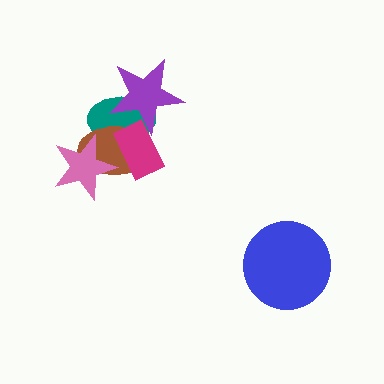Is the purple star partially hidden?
No, no other shape covers it.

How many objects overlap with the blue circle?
0 objects overlap with the blue circle.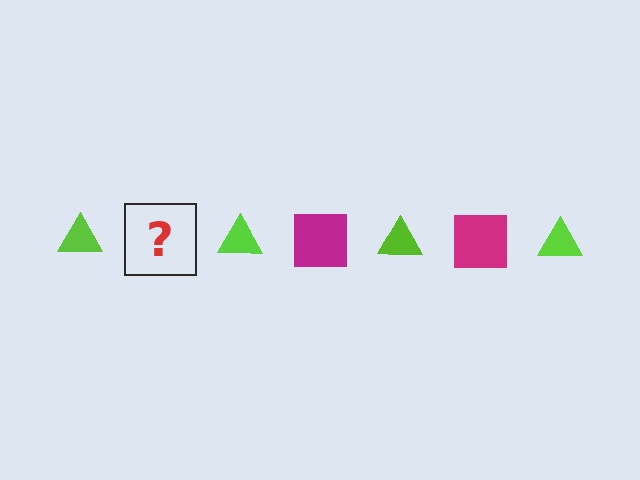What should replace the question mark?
The question mark should be replaced with a magenta square.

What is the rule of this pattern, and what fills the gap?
The rule is that the pattern alternates between lime triangle and magenta square. The gap should be filled with a magenta square.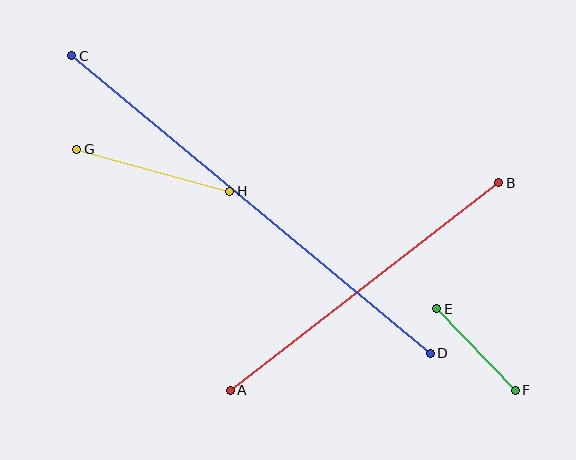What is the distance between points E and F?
The distance is approximately 113 pixels.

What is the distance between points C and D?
The distance is approximately 466 pixels.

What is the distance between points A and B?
The distance is approximately 339 pixels.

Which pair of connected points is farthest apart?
Points C and D are farthest apart.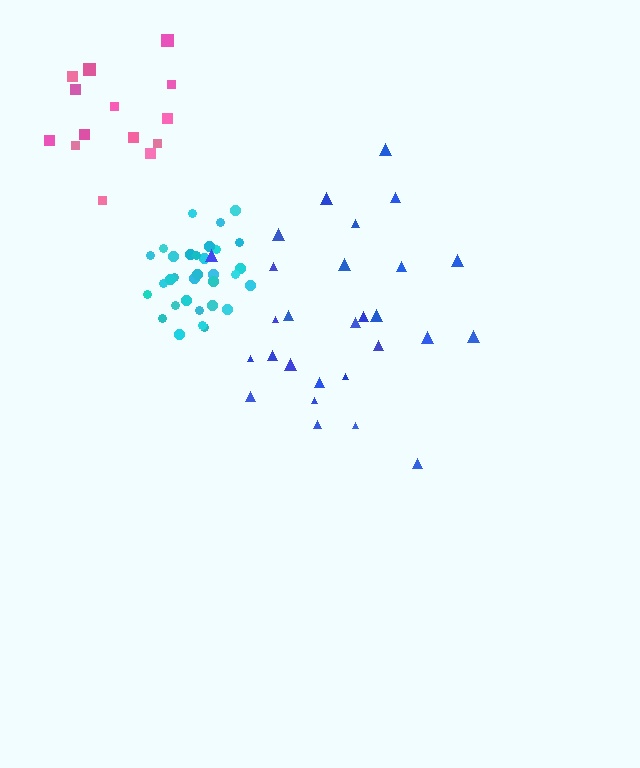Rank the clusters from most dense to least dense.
cyan, pink, blue.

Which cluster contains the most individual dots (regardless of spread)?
Cyan (32).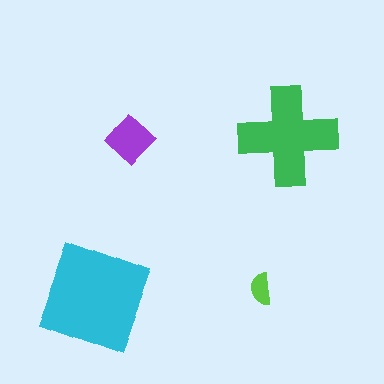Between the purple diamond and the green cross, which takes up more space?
The green cross.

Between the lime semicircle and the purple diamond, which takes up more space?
The purple diamond.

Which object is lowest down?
The cyan square is bottommost.